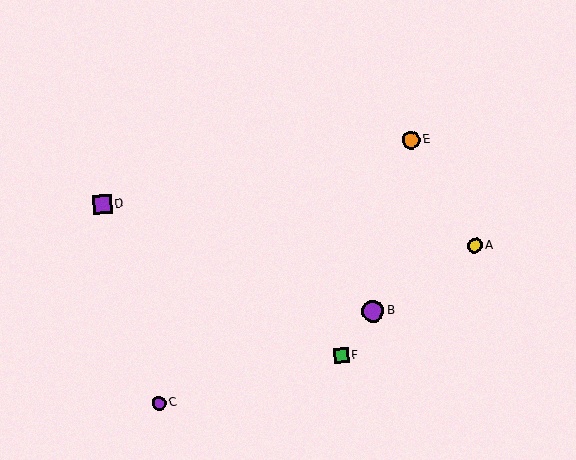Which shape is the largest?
The purple circle (labeled B) is the largest.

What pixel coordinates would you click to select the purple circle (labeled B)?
Click at (373, 311) to select the purple circle B.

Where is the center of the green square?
The center of the green square is at (341, 356).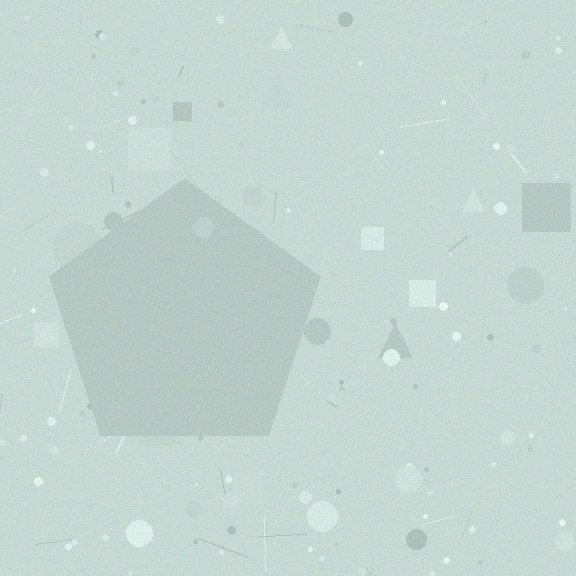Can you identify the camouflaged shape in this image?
The camouflaged shape is a pentagon.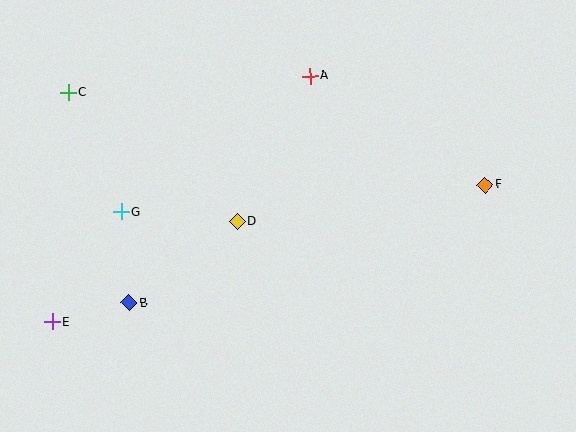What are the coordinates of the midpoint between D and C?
The midpoint between D and C is at (153, 156).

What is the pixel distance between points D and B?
The distance between D and B is 135 pixels.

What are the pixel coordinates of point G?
Point G is at (121, 212).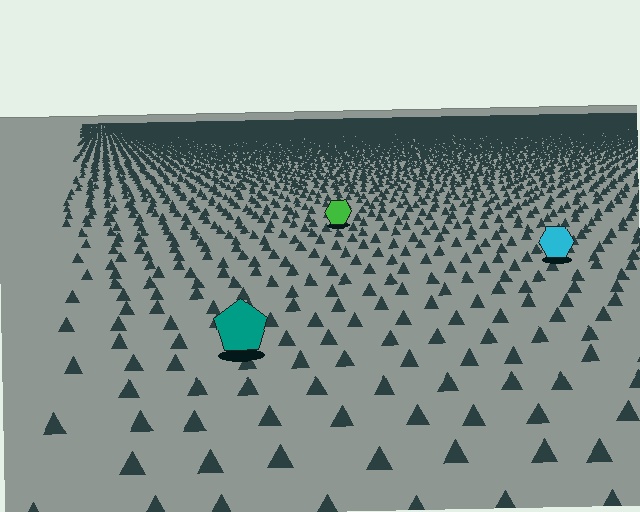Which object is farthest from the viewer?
The green hexagon is farthest from the viewer. It appears smaller and the ground texture around it is denser.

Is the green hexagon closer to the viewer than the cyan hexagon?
No. The cyan hexagon is closer — you can tell from the texture gradient: the ground texture is coarser near it.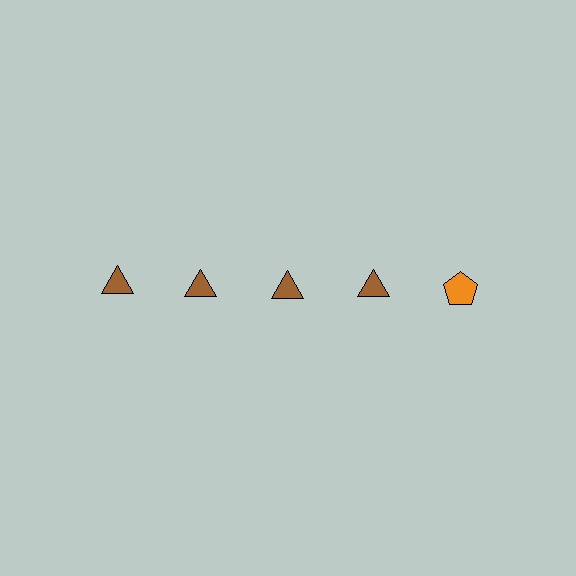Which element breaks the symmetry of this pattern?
The orange pentagon in the top row, rightmost column breaks the symmetry. All other shapes are brown triangles.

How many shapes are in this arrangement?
There are 5 shapes arranged in a grid pattern.